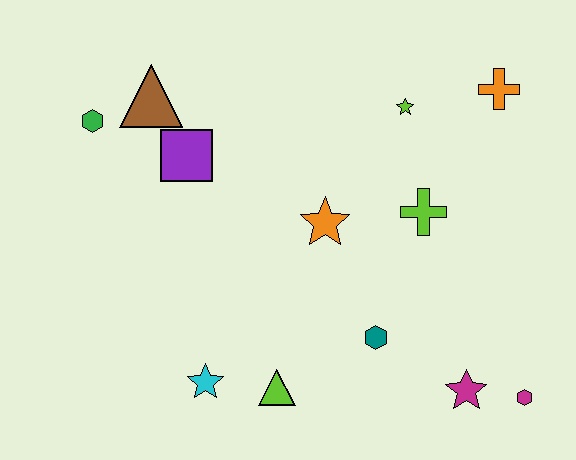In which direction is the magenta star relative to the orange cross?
The magenta star is below the orange cross.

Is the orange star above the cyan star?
Yes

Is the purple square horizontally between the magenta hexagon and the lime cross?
No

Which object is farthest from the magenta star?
The green hexagon is farthest from the magenta star.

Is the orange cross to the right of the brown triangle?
Yes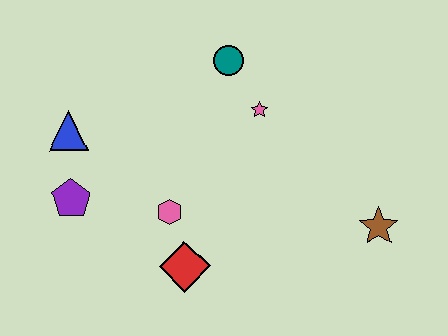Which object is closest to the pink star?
The teal circle is closest to the pink star.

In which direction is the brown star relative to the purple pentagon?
The brown star is to the right of the purple pentagon.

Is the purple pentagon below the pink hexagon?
No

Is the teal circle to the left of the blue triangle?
No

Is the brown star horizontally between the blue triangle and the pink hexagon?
No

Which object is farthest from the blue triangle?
The brown star is farthest from the blue triangle.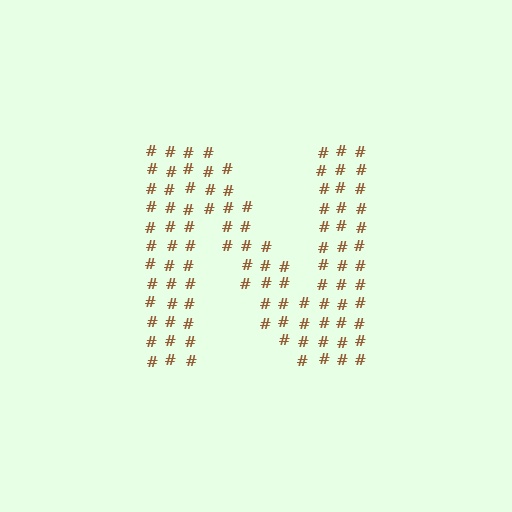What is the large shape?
The large shape is the letter N.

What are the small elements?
The small elements are hash symbols.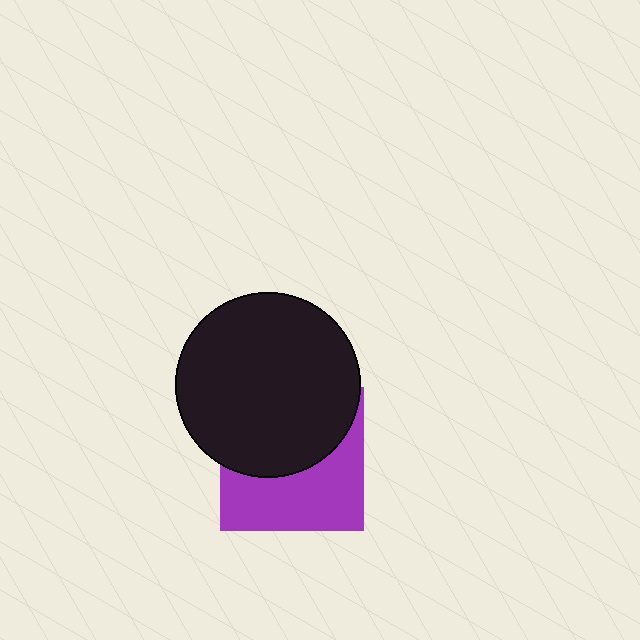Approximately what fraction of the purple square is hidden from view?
Roughly 52% of the purple square is hidden behind the black circle.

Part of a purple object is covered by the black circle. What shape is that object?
It is a square.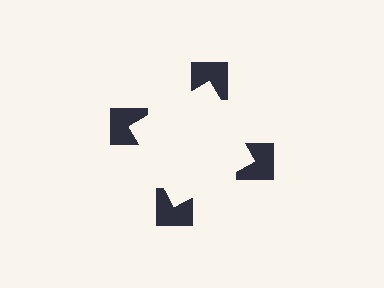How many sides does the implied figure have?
4 sides.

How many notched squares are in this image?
There are 4 — one at each vertex of the illusory square.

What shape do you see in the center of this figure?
An illusory square — its edges are inferred from the aligned wedge cuts in the notched squares, not physically drawn.